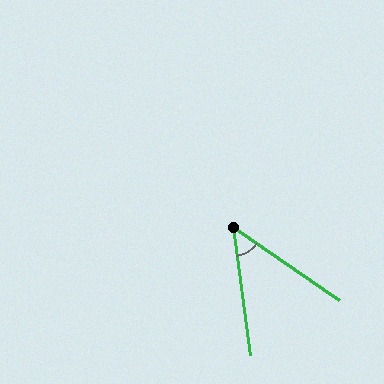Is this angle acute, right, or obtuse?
It is acute.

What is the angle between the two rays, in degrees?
Approximately 48 degrees.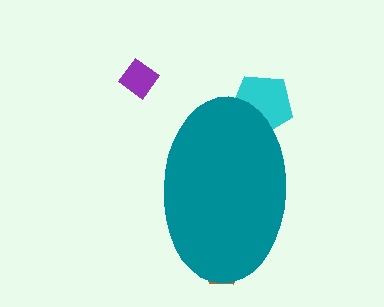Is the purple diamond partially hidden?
No, the purple diamond is fully visible.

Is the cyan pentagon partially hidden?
Yes, the cyan pentagon is partially hidden behind the teal ellipse.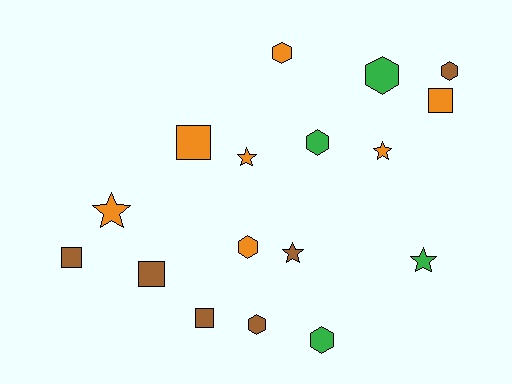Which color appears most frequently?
Orange, with 7 objects.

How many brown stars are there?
There is 1 brown star.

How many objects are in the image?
There are 17 objects.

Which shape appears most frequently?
Hexagon, with 7 objects.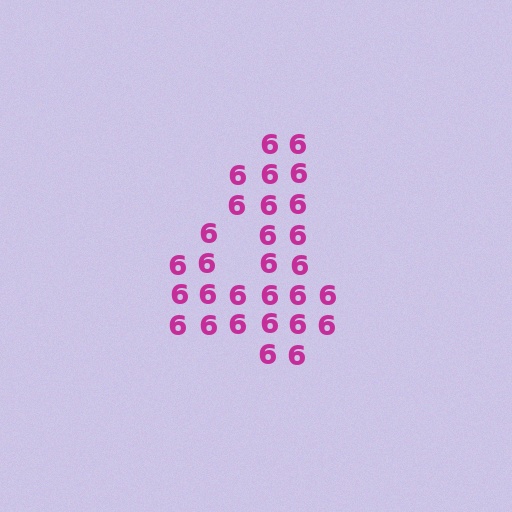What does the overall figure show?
The overall figure shows the digit 4.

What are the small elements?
The small elements are digit 6's.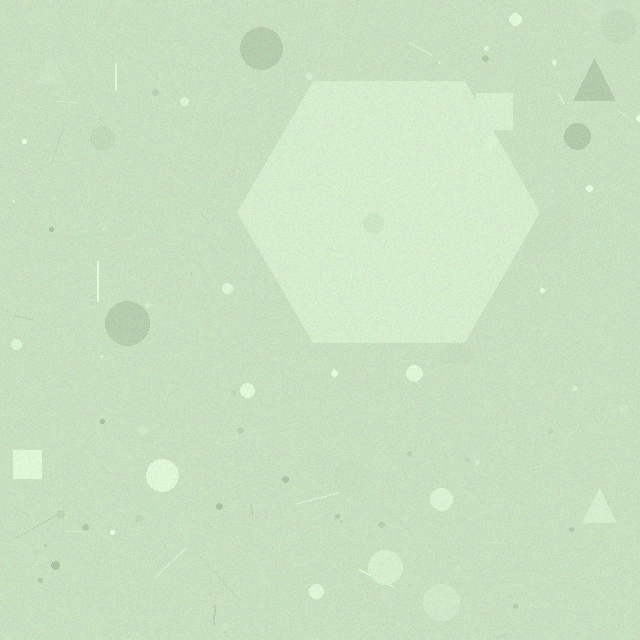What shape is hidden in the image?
A hexagon is hidden in the image.